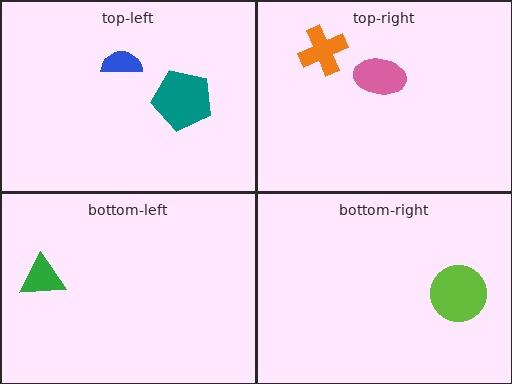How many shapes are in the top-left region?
2.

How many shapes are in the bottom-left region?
1.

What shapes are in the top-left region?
The blue semicircle, the teal pentagon.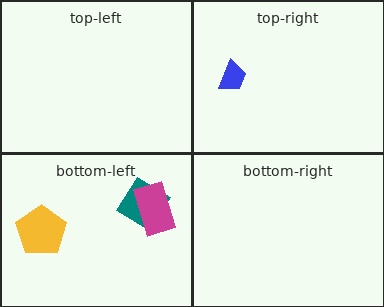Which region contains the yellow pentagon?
The bottom-left region.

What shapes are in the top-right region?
The blue trapezoid.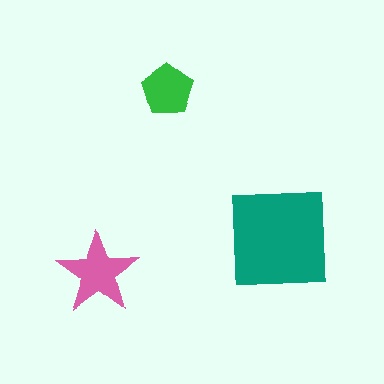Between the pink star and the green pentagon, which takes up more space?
The pink star.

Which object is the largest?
The teal square.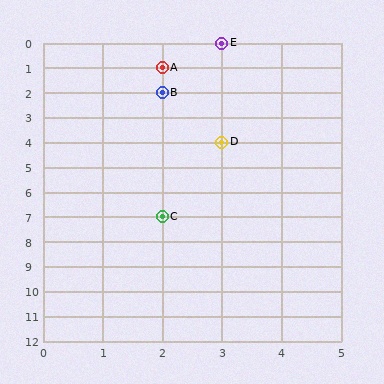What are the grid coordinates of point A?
Point A is at grid coordinates (2, 1).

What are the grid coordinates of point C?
Point C is at grid coordinates (2, 7).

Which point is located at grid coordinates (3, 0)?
Point E is at (3, 0).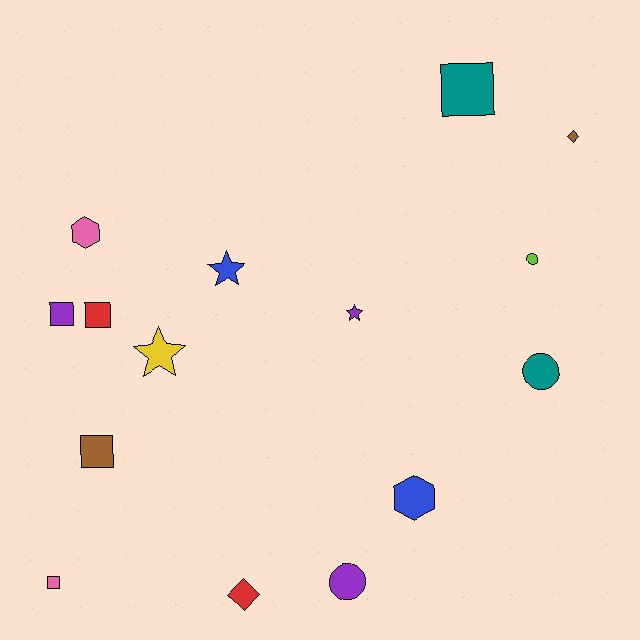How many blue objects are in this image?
There are 2 blue objects.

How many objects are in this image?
There are 15 objects.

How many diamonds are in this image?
There are 2 diamonds.